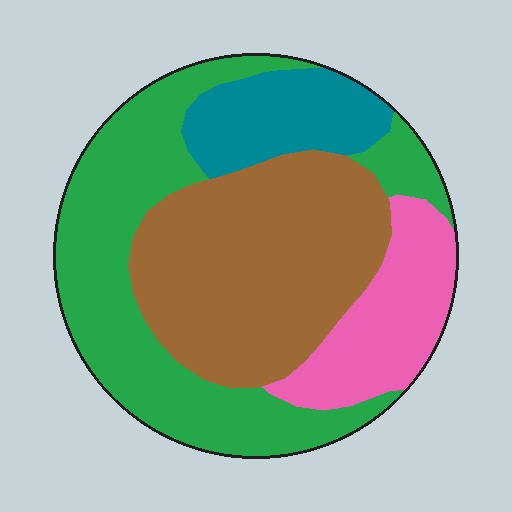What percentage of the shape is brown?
Brown takes up about one third (1/3) of the shape.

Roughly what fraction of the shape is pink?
Pink covers around 15% of the shape.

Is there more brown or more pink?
Brown.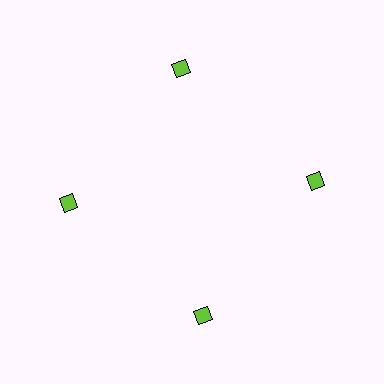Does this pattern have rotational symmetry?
Yes, this pattern has 4-fold rotational symmetry. It looks the same after rotating 90 degrees around the center.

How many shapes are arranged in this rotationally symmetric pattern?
There are 4 shapes, arranged in 4 groups of 1.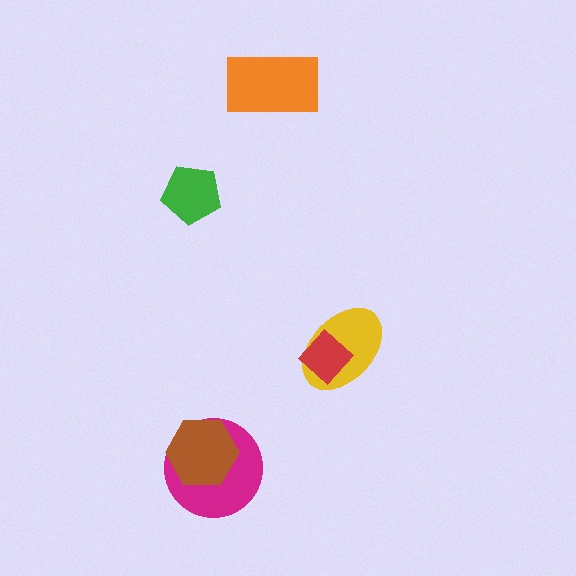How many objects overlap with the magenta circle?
1 object overlaps with the magenta circle.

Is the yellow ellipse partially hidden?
Yes, it is partially covered by another shape.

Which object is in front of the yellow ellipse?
The red diamond is in front of the yellow ellipse.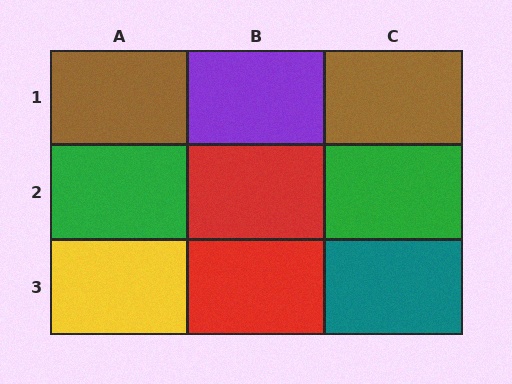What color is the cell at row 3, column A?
Yellow.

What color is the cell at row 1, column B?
Purple.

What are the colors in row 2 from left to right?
Green, red, green.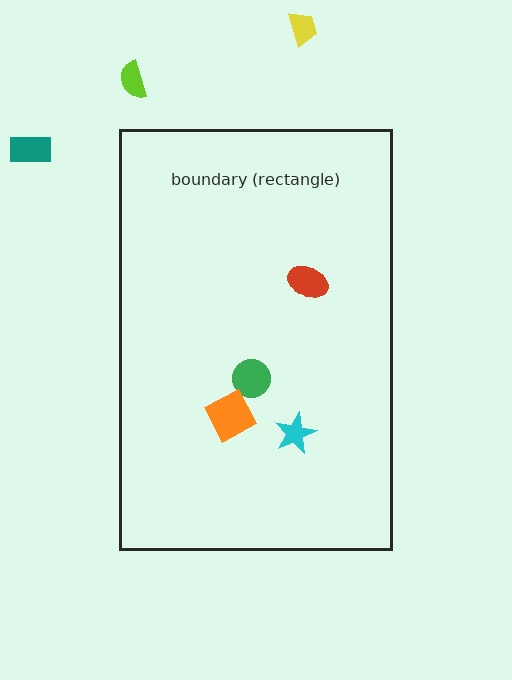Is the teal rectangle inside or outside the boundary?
Outside.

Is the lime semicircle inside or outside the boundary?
Outside.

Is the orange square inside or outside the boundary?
Inside.